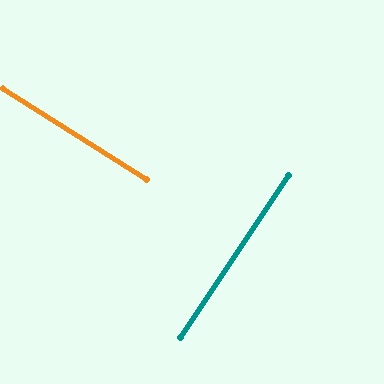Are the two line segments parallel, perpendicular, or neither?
Perpendicular — they meet at approximately 89°.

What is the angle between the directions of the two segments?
Approximately 89 degrees.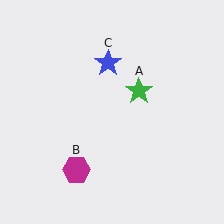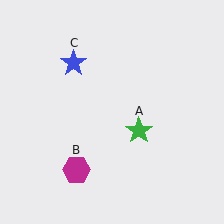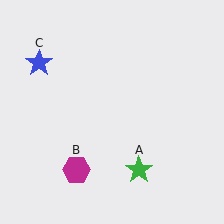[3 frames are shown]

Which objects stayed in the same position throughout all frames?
Magenta hexagon (object B) remained stationary.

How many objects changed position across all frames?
2 objects changed position: green star (object A), blue star (object C).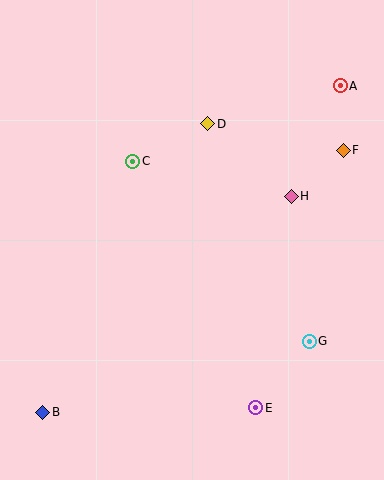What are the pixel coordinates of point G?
Point G is at (309, 341).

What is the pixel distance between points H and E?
The distance between H and E is 215 pixels.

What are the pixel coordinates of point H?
Point H is at (291, 196).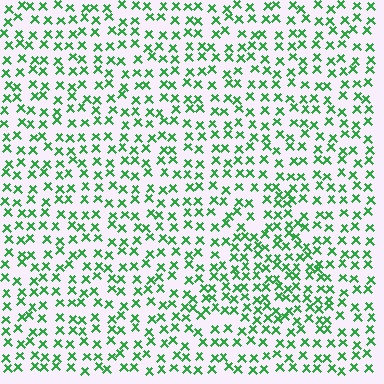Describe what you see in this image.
The image contains small green elements arranged at two different densities. A triangle-shaped region is visible where the elements are more densely packed than the surrounding area.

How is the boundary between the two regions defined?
The boundary is defined by a change in element density (approximately 1.5x ratio). All elements are the same color, size, and shape.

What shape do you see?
I see a triangle.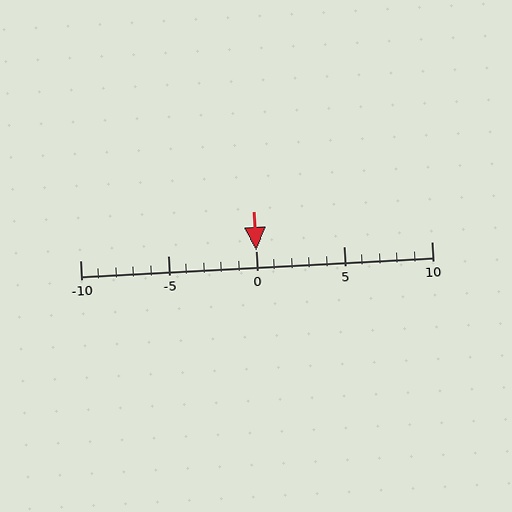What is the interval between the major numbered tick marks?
The major tick marks are spaced 5 units apart.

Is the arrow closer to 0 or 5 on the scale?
The arrow is closer to 0.